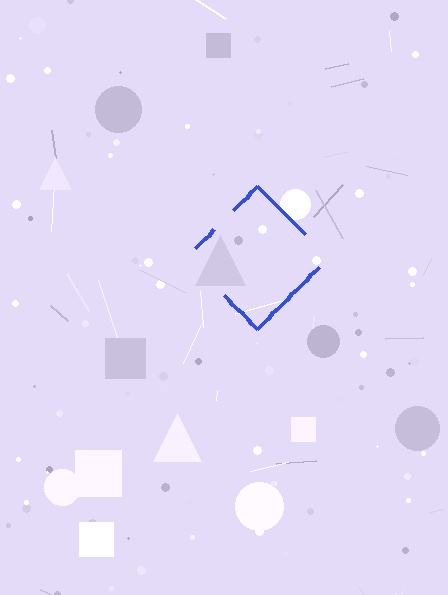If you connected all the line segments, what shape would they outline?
They would outline a diamond.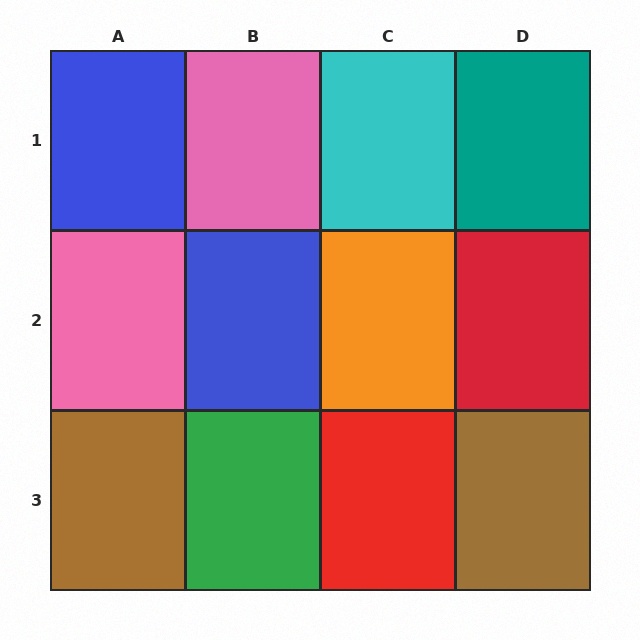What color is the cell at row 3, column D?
Brown.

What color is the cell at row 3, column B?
Green.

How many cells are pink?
2 cells are pink.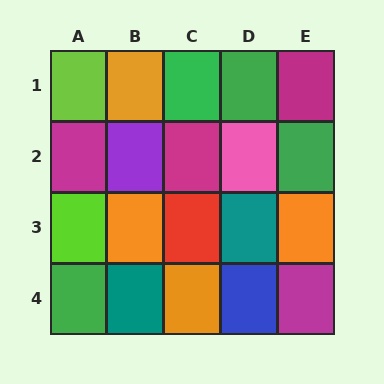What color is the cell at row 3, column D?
Teal.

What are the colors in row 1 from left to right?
Lime, orange, green, green, magenta.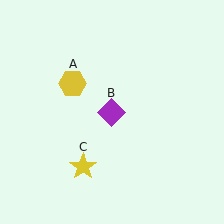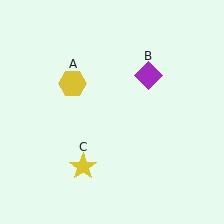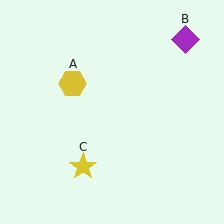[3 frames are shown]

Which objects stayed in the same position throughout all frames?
Yellow hexagon (object A) and yellow star (object C) remained stationary.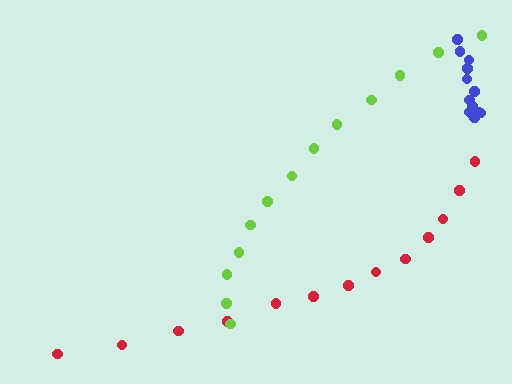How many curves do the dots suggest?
There are 3 distinct paths.